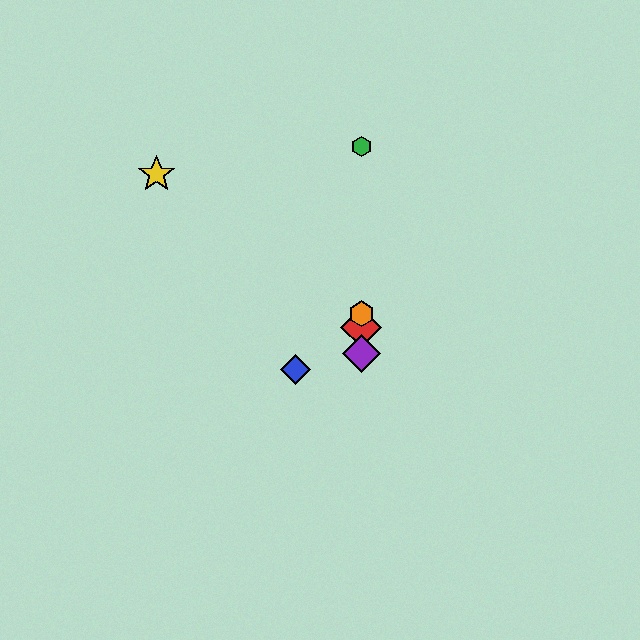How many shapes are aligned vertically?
4 shapes (the red diamond, the green hexagon, the purple diamond, the orange hexagon) are aligned vertically.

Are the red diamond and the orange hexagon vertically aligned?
Yes, both are at x≈361.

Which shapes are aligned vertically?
The red diamond, the green hexagon, the purple diamond, the orange hexagon are aligned vertically.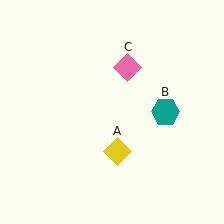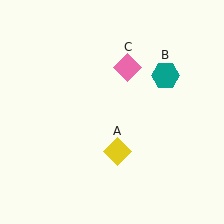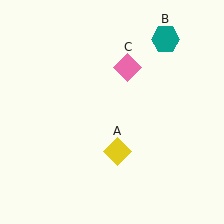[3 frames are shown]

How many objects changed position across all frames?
1 object changed position: teal hexagon (object B).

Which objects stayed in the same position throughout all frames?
Yellow diamond (object A) and pink diamond (object C) remained stationary.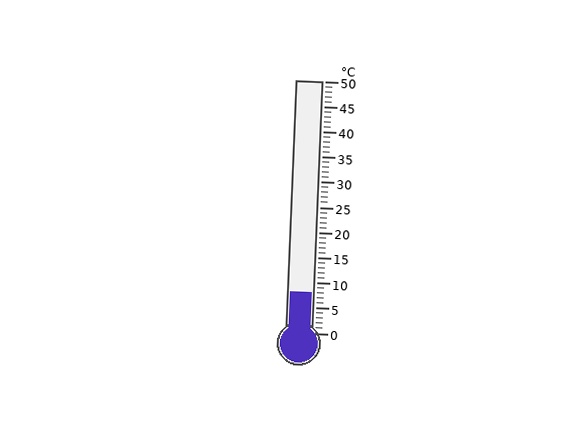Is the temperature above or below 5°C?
The temperature is above 5°C.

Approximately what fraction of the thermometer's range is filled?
The thermometer is filled to approximately 15% of its range.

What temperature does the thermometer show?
The thermometer shows approximately 8°C.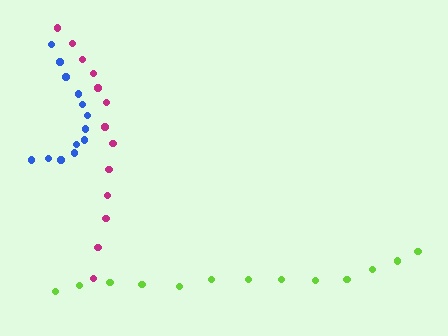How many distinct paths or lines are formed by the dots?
There are 3 distinct paths.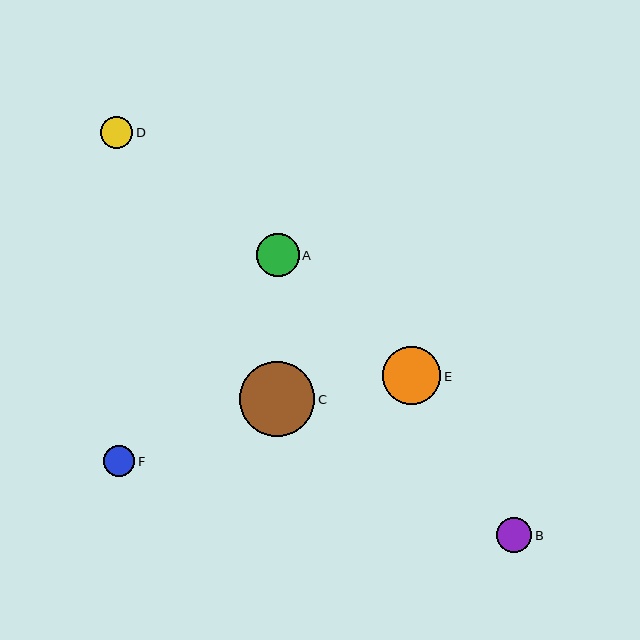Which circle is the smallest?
Circle F is the smallest with a size of approximately 31 pixels.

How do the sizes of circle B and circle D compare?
Circle B and circle D are approximately the same size.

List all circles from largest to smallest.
From largest to smallest: C, E, A, B, D, F.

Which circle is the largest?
Circle C is the largest with a size of approximately 75 pixels.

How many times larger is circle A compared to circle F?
Circle A is approximately 1.4 times the size of circle F.